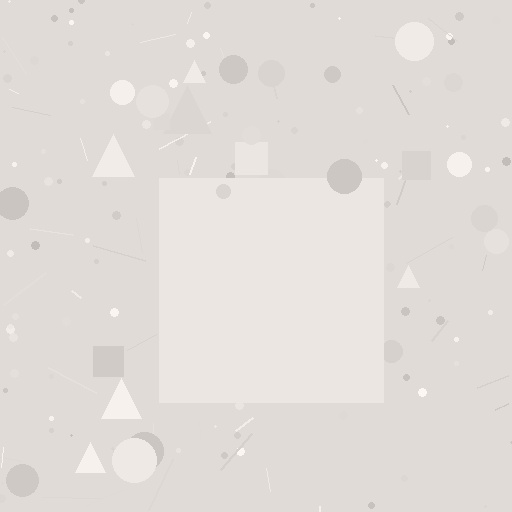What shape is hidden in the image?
A square is hidden in the image.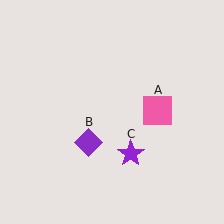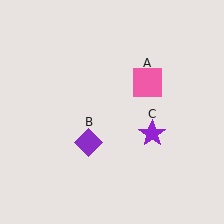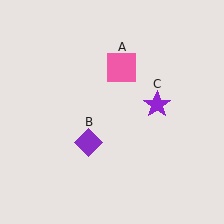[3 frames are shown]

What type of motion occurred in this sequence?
The pink square (object A), purple star (object C) rotated counterclockwise around the center of the scene.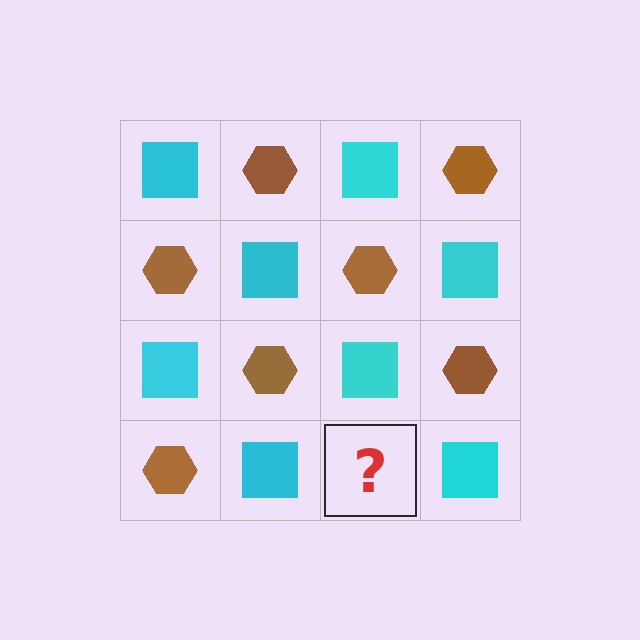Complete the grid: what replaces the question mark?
The question mark should be replaced with a brown hexagon.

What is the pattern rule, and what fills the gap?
The rule is that it alternates cyan square and brown hexagon in a checkerboard pattern. The gap should be filled with a brown hexagon.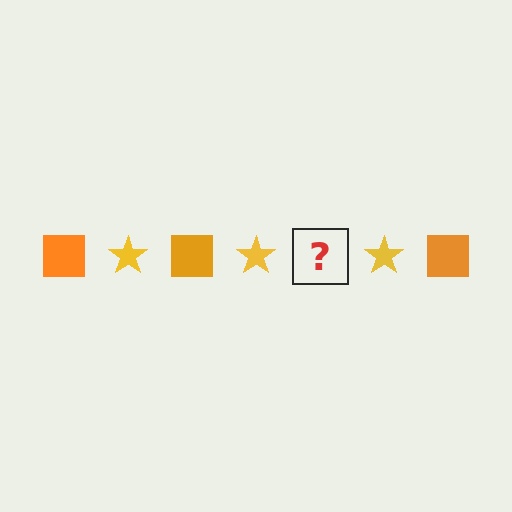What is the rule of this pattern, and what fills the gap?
The rule is that the pattern alternates between orange square and yellow star. The gap should be filled with an orange square.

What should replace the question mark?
The question mark should be replaced with an orange square.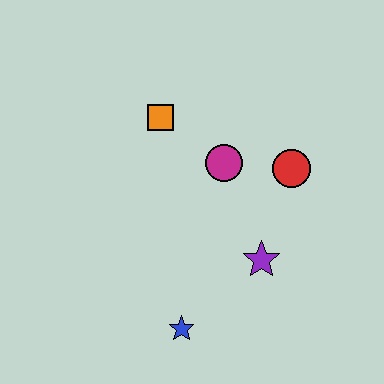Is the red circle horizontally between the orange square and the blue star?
No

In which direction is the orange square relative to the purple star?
The orange square is above the purple star.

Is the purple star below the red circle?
Yes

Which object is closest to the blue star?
The purple star is closest to the blue star.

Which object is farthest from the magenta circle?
The blue star is farthest from the magenta circle.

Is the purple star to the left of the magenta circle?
No